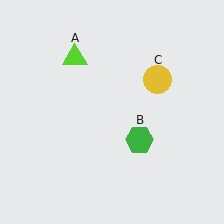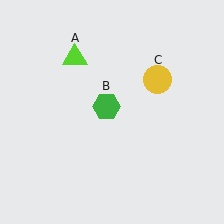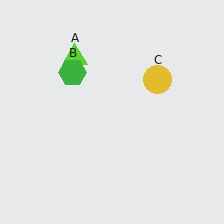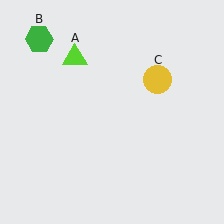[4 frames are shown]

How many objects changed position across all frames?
1 object changed position: green hexagon (object B).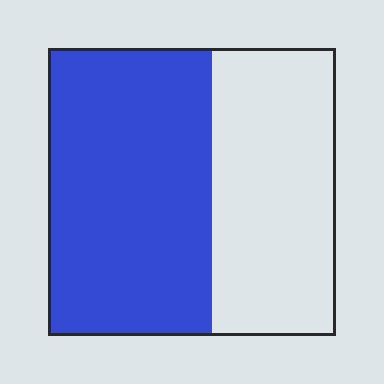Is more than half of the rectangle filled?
Yes.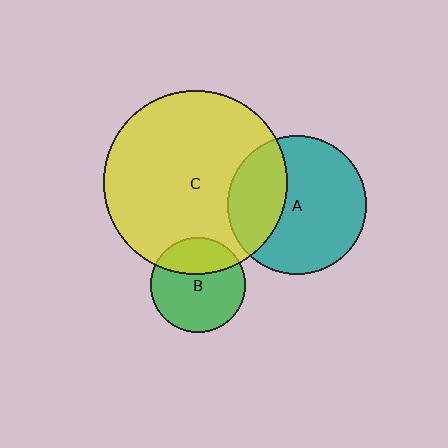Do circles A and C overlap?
Yes.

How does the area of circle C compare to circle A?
Approximately 1.8 times.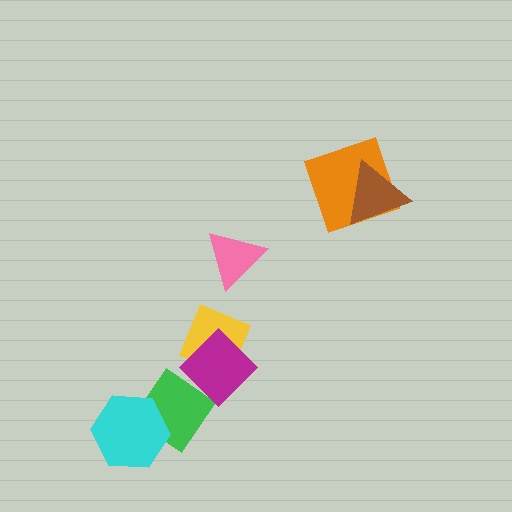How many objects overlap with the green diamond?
1 object overlaps with the green diamond.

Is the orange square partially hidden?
Yes, it is partially covered by another shape.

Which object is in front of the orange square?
The brown triangle is in front of the orange square.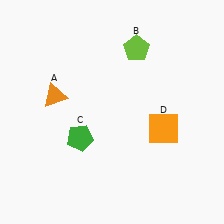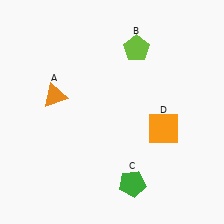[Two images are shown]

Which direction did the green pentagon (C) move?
The green pentagon (C) moved right.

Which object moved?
The green pentagon (C) moved right.